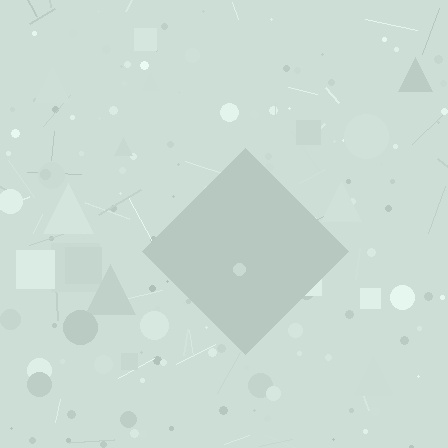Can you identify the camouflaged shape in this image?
The camouflaged shape is a diamond.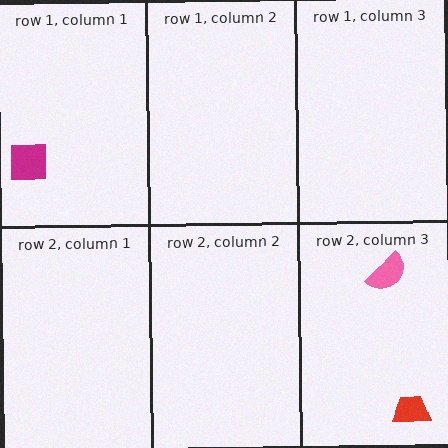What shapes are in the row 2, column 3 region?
The red trapezoid, the pink semicircle.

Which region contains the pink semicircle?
The row 2, column 3 region.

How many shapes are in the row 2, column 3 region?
2.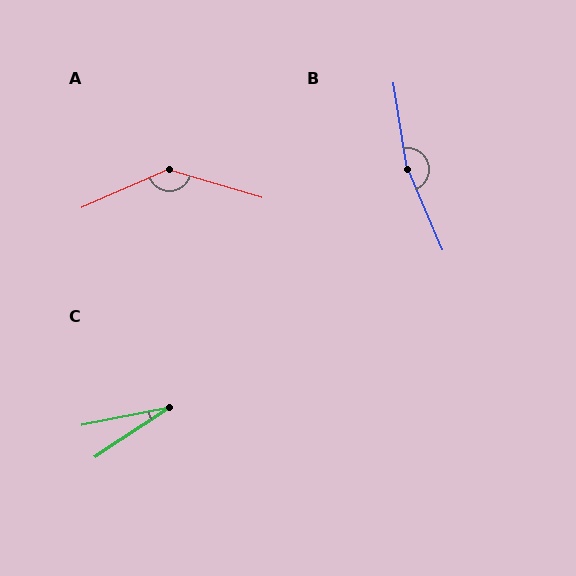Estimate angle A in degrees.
Approximately 140 degrees.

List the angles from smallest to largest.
C (22°), A (140°), B (166°).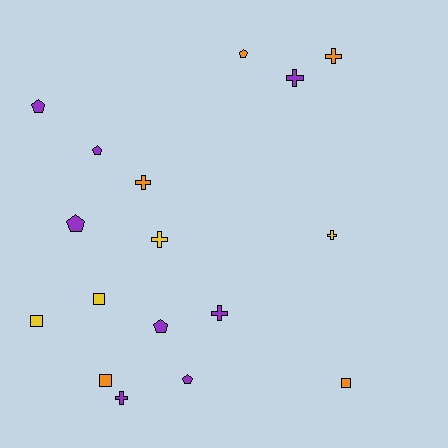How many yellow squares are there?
There are 2 yellow squares.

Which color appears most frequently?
Purple, with 8 objects.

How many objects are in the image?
There are 17 objects.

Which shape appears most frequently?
Cross, with 7 objects.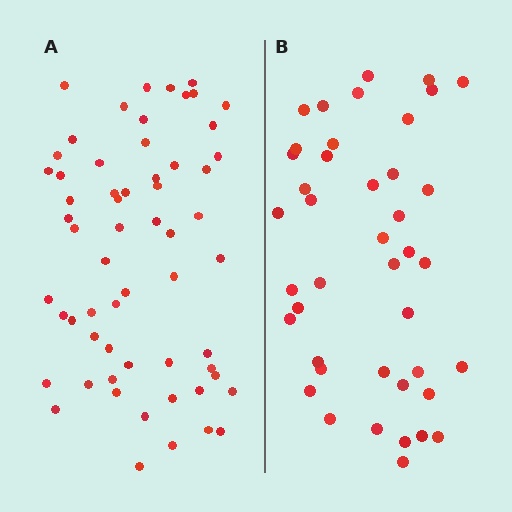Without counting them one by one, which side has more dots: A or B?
Region A (the left region) has more dots.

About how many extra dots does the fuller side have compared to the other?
Region A has approximately 20 more dots than region B.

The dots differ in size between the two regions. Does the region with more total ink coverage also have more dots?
No. Region B has more total ink coverage because its dots are larger, but region A actually contains more individual dots. Total area can be misleading — the number of items is what matters here.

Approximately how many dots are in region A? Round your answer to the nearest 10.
About 60 dots.